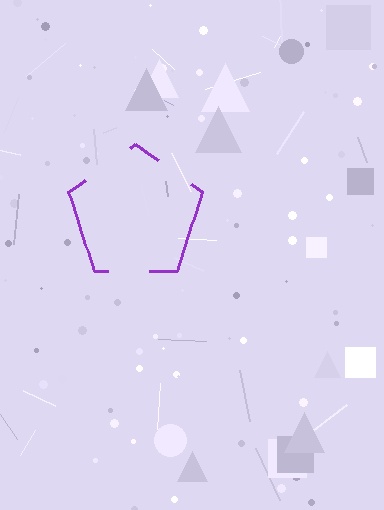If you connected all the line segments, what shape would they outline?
They would outline a pentagon.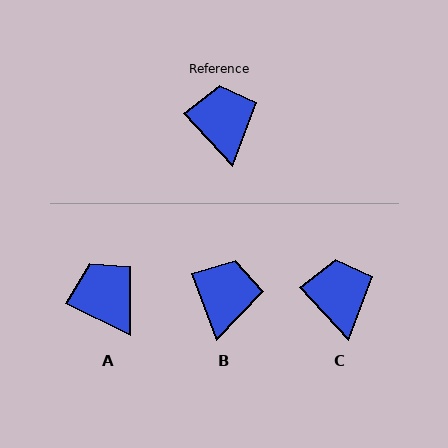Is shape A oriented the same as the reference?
No, it is off by about 21 degrees.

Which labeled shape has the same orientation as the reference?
C.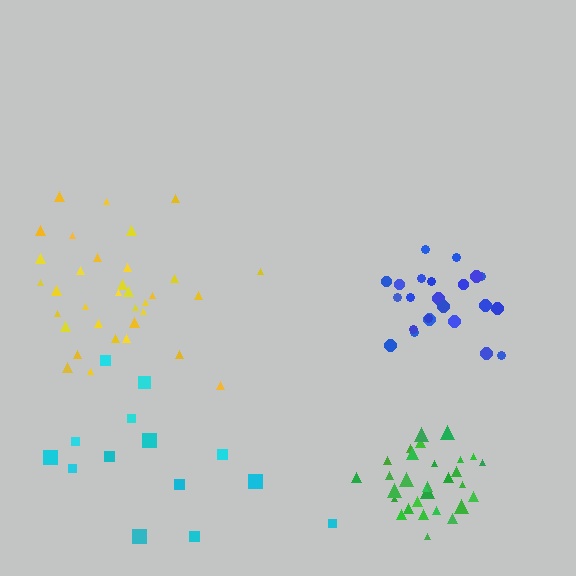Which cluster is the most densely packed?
Green.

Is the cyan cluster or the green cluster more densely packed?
Green.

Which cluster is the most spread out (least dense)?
Cyan.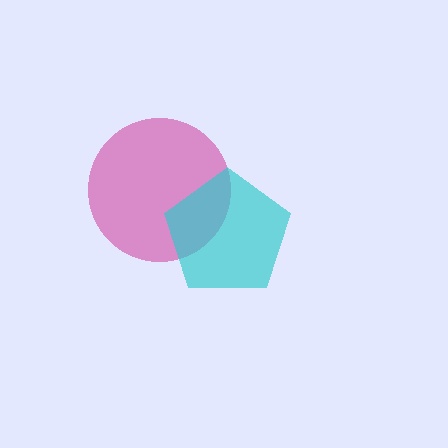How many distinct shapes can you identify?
There are 2 distinct shapes: a magenta circle, a cyan pentagon.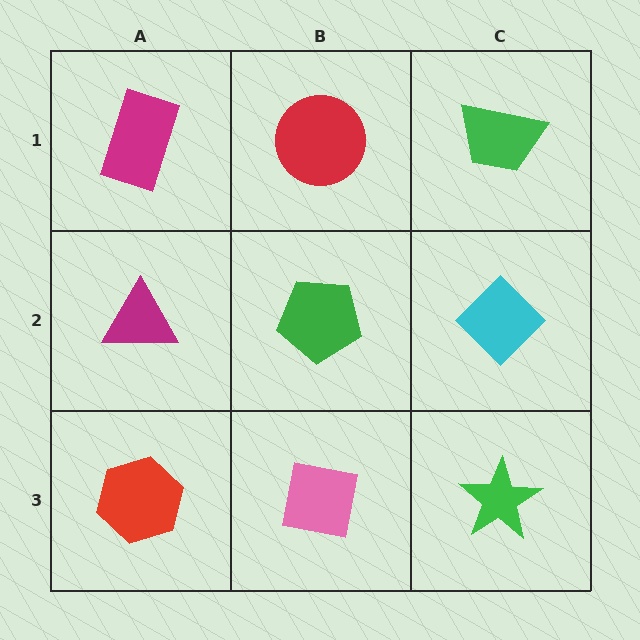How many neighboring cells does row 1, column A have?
2.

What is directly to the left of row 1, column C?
A red circle.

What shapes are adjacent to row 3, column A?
A magenta triangle (row 2, column A), a pink square (row 3, column B).